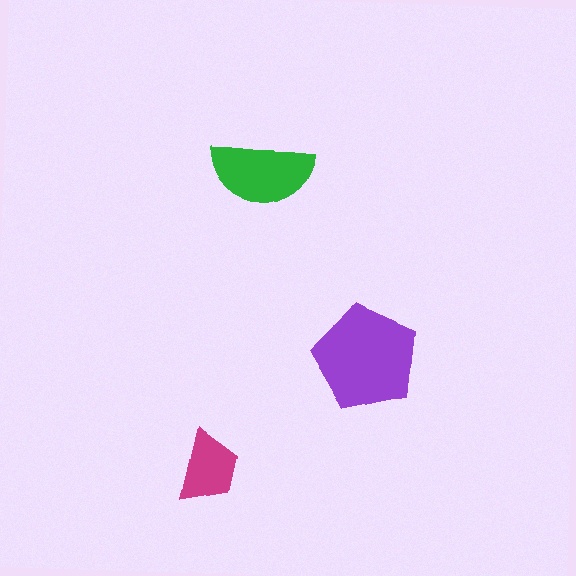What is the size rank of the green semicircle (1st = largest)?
2nd.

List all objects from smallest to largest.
The magenta trapezoid, the green semicircle, the purple pentagon.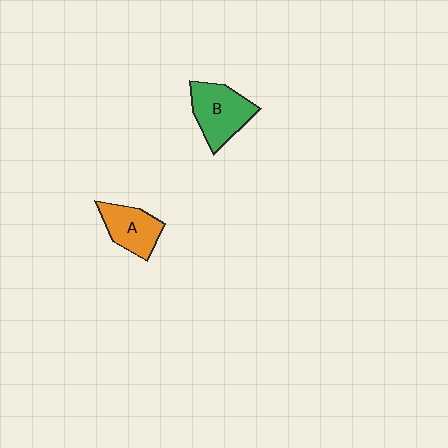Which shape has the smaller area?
Shape A (orange).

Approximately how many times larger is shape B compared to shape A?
Approximately 1.3 times.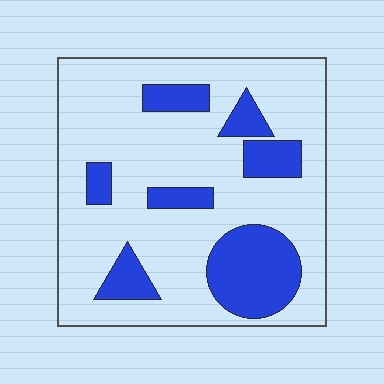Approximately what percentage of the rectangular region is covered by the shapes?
Approximately 25%.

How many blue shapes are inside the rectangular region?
7.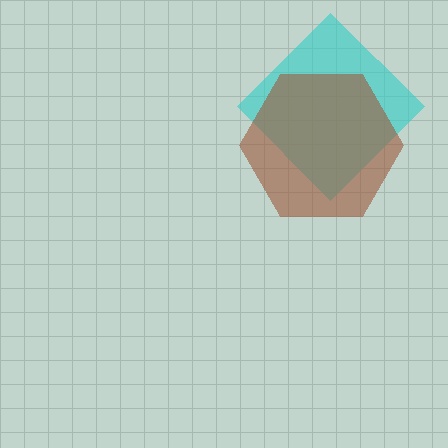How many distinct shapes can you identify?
There are 2 distinct shapes: a cyan diamond, a brown hexagon.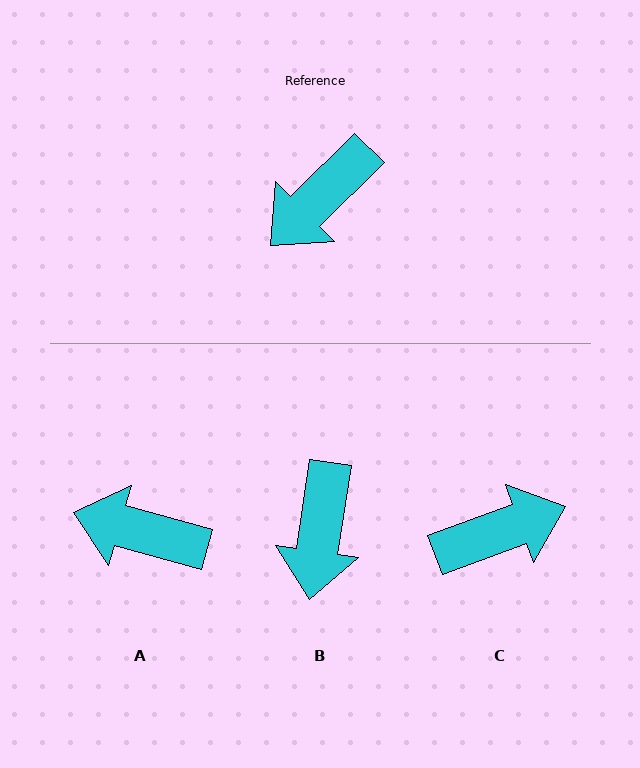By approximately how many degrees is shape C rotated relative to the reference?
Approximately 156 degrees counter-clockwise.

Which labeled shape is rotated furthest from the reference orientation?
C, about 156 degrees away.